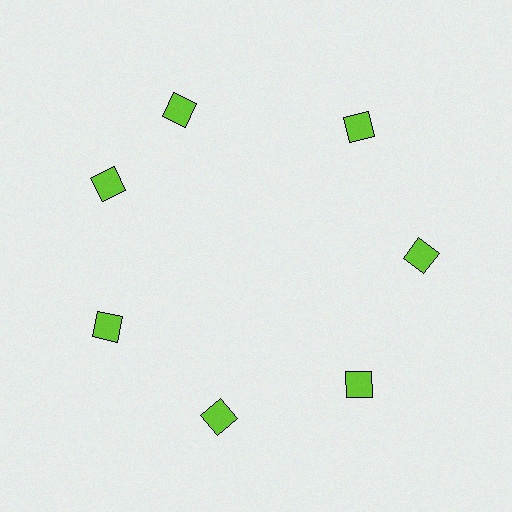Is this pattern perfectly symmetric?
No. The 7 lime diamonds are arranged in a ring, but one element near the 12 o'clock position is rotated out of alignment along the ring, breaking the 7-fold rotational symmetry.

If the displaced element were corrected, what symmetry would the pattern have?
It would have 7-fold rotational symmetry — the pattern would map onto itself every 51 degrees.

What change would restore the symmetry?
The symmetry would be restored by rotating it back into even spacing with its neighbors so that all 7 diamonds sit at equal angles and equal distance from the center.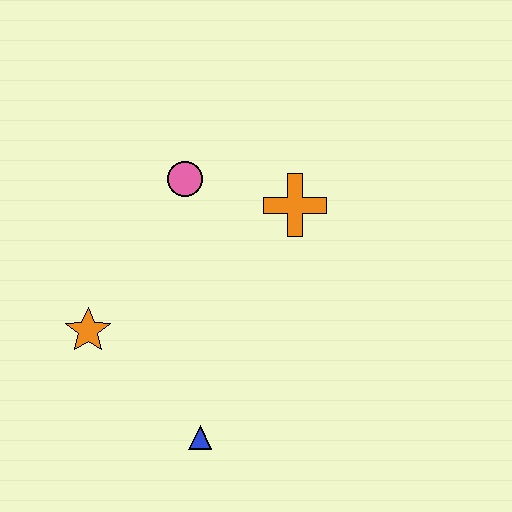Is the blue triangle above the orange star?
No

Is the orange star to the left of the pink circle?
Yes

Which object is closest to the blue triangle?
The orange star is closest to the blue triangle.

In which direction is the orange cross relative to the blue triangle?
The orange cross is above the blue triangle.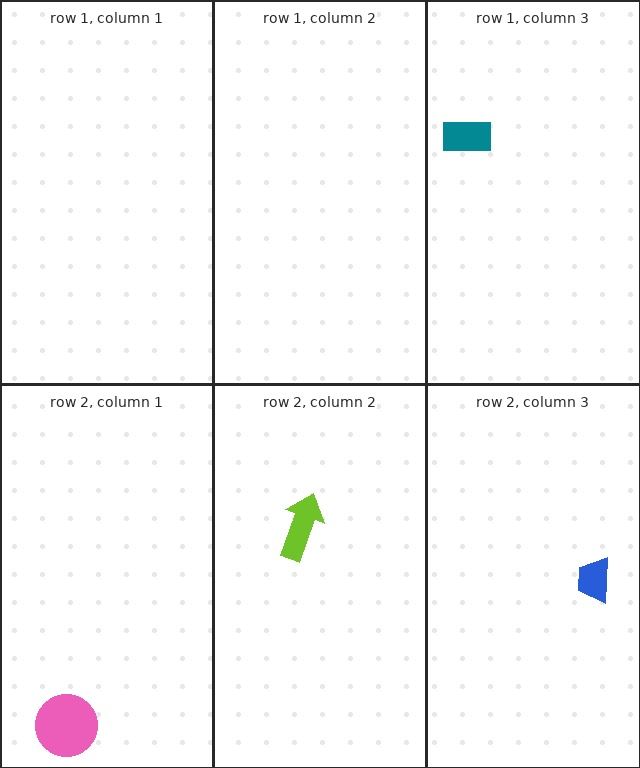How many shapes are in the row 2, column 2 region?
1.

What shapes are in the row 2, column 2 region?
The lime arrow.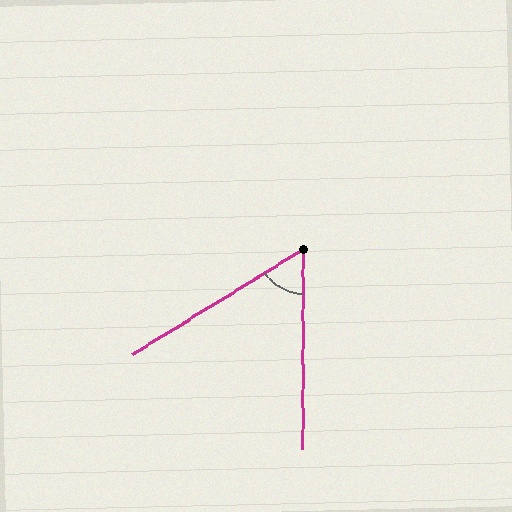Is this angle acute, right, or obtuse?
It is acute.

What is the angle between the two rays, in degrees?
Approximately 58 degrees.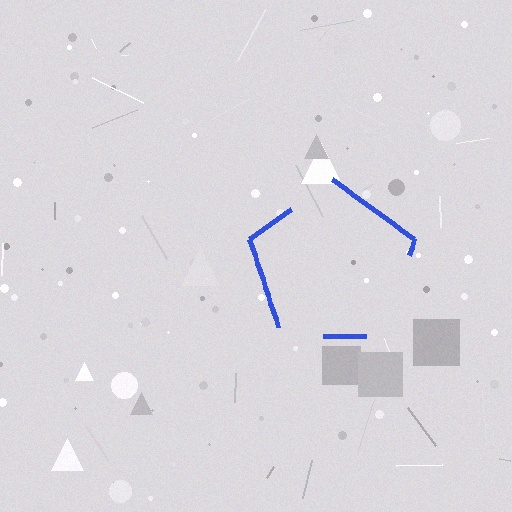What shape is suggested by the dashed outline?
The dashed outline suggests a pentagon.